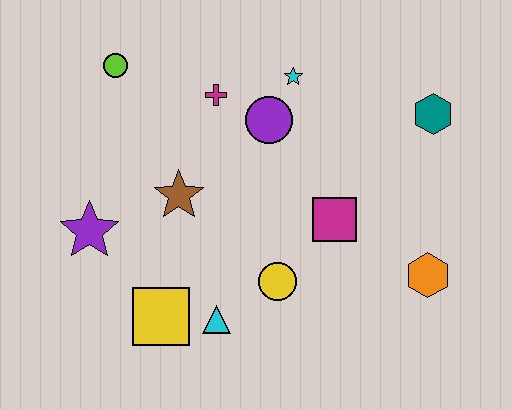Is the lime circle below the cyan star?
No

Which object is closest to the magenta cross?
The purple circle is closest to the magenta cross.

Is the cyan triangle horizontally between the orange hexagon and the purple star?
Yes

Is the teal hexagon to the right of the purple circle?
Yes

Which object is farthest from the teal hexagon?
The purple star is farthest from the teal hexagon.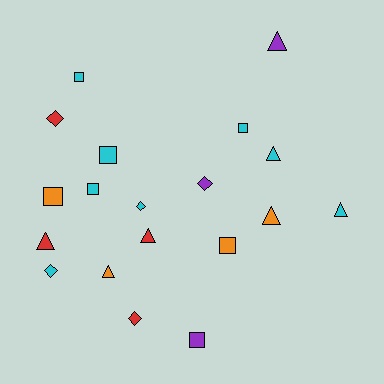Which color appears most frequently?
Cyan, with 8 objects.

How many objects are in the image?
There are 19 objects.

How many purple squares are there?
There is 1 purple square.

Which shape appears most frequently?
Square, with 7 objects.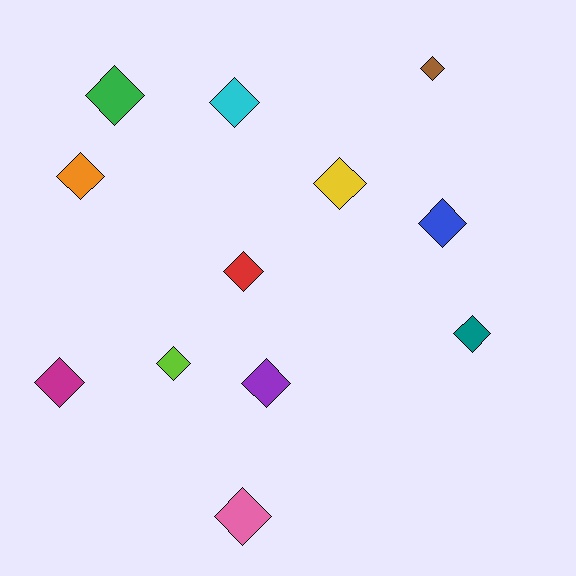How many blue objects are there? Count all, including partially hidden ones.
There is 1 blue object.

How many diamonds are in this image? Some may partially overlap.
There are 12 diamonds.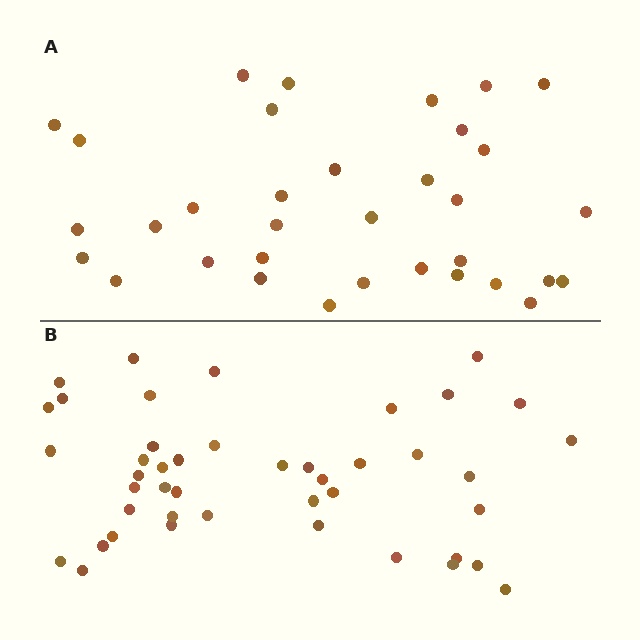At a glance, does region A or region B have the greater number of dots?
Region B (the bottom region) has more dots.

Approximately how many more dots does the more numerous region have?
Region B has roughly 10 or so more dots than region A.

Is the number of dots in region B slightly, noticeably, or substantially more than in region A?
Region B has noticeably more, but not dramatically so. The ratio is roughly 1.3 to 1.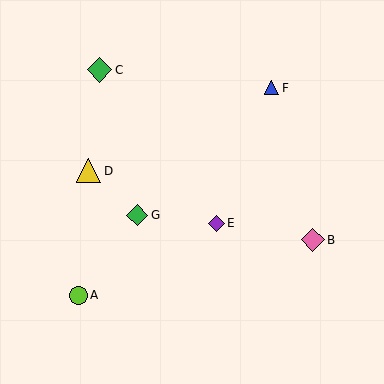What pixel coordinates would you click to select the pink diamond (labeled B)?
Click at (313, 240) to select the pink diamond B.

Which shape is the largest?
The green diamond (labeled C) is the largest.